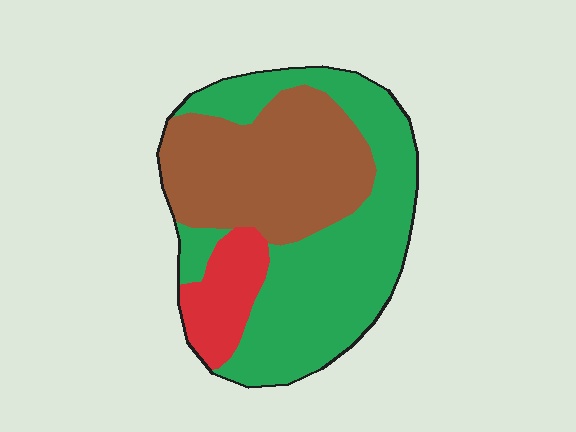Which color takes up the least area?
Red, at roughly 10%.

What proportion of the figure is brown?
Brown takes up between a quarter and a half of the figure.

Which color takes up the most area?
Green, at roughly 50%.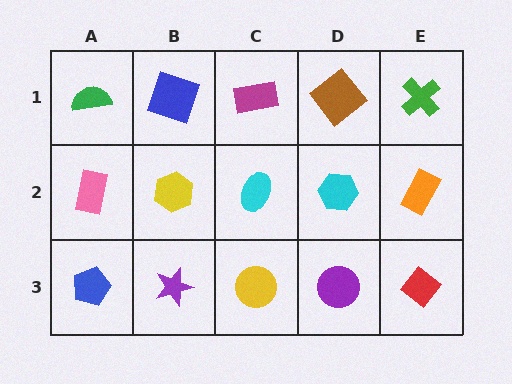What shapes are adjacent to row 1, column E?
An orange rectangle (row 2, column E), a brown diamond (row 1, column D).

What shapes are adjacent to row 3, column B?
A yellow hexagon (row 2, column B), a blue pentagon (row 3, column A), a yellow circle (row 3, column C).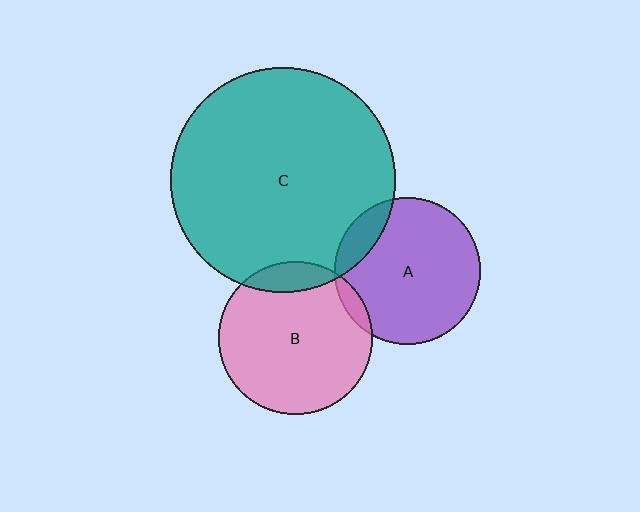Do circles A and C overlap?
Yes.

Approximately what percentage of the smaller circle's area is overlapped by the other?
Approximately 15%.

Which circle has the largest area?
Circle C (teal).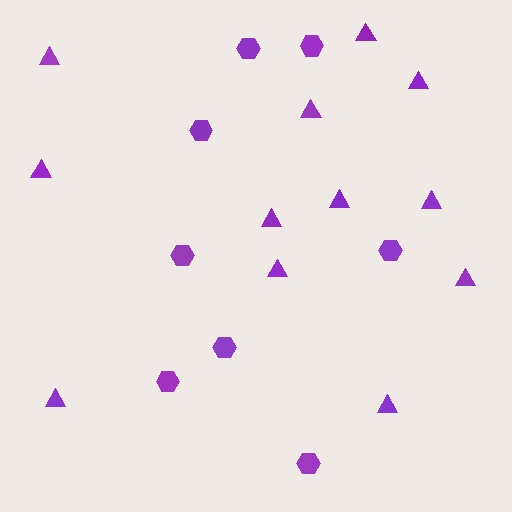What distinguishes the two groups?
There are 2 groups: one group of triangles (12) and one group of hexagons (8).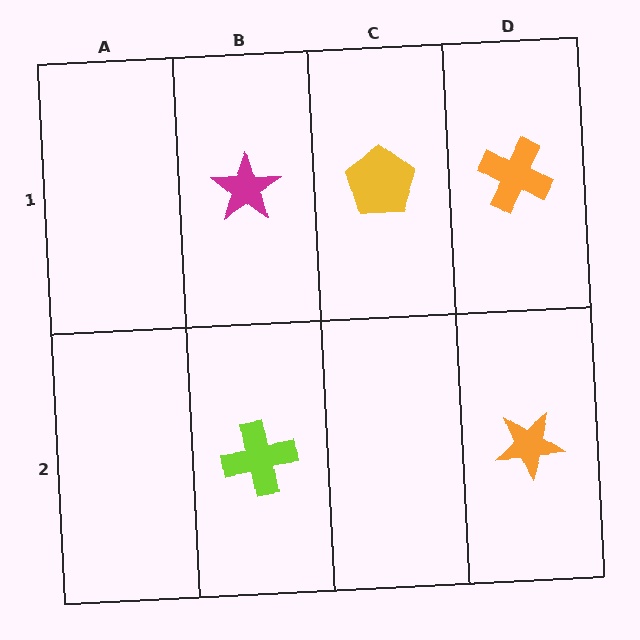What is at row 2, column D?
An orange star.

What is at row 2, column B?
A lime cross.